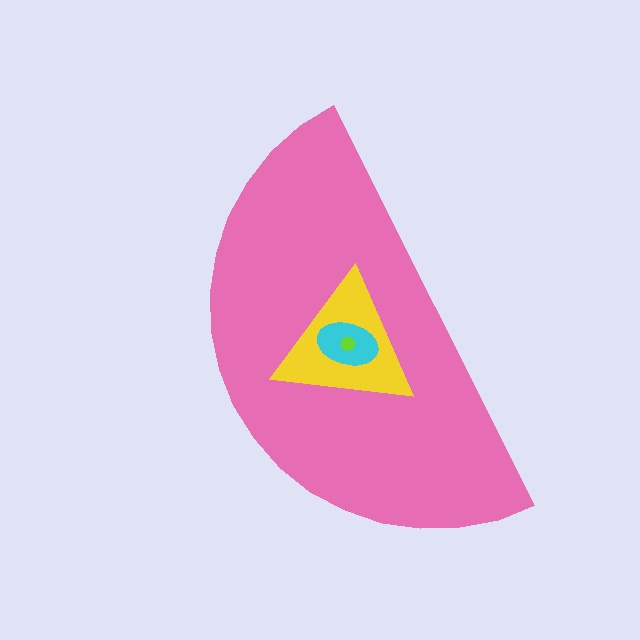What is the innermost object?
The lime hexagon.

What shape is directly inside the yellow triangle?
The cyan ellipse.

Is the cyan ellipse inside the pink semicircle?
Yes.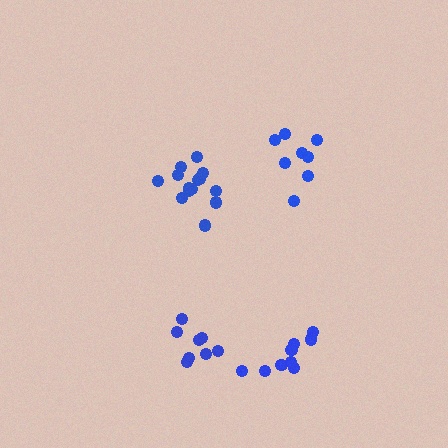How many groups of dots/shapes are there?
There are 4 groups.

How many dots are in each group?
Group 1: 14 dots, Group 2: 8 dots, Group 3: 9 dots, Group 4: 8 dots (39 total).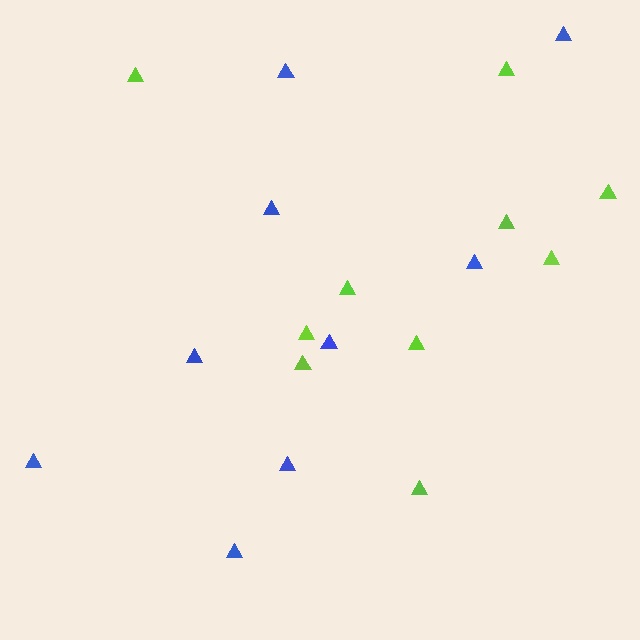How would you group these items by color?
There are 2 groups: one group of blue triangles (9) and one group of lime triangles (10).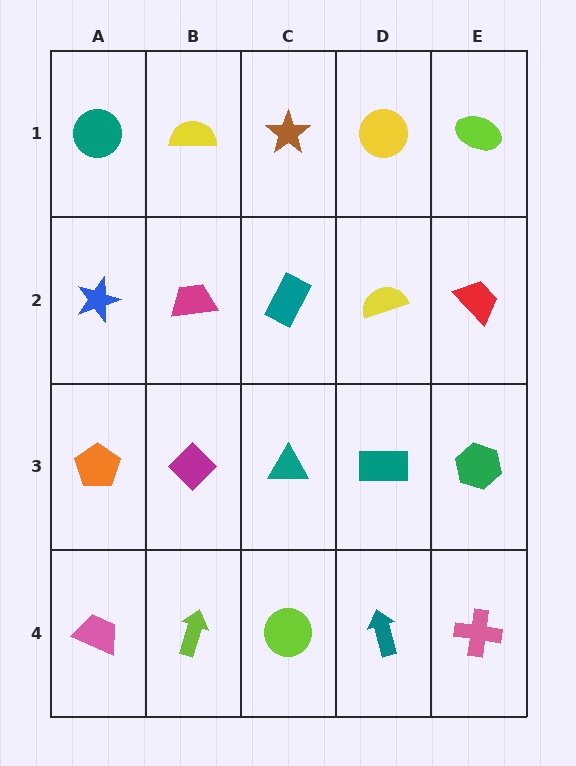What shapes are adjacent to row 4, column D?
A teal rectangle (row 3, column D), a lime circle (row 4, column C), a pink cross (row 4, column E).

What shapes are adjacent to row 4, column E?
A green hexagon (row 3, column E), a teal arrow (row 4, column D).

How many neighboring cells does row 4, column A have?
2.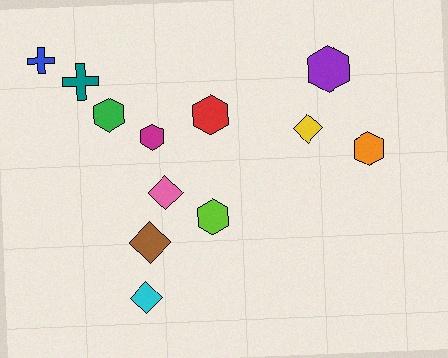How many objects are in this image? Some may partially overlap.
There are 12 objects.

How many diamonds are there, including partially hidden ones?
There are 4 diamonds.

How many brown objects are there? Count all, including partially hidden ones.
There is 1 brown object.